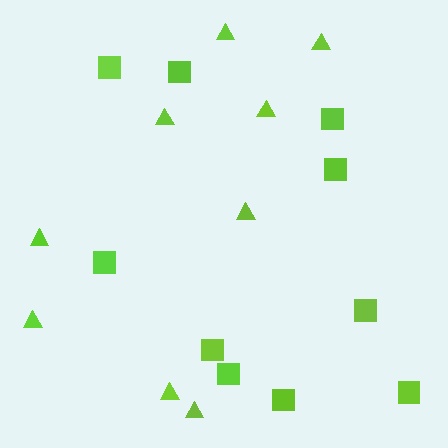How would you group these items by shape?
There are 2 groups: one group of triangles (9) and one group of squares (10).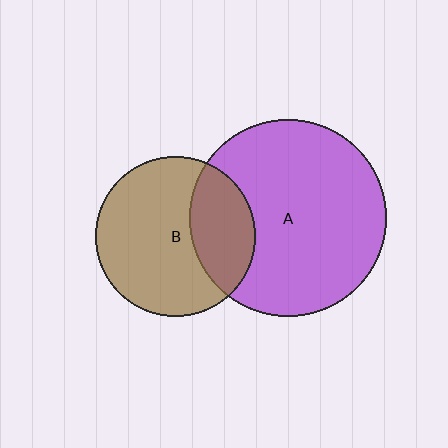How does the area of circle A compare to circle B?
Approximately 1.5 times.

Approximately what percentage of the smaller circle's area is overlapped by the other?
Approximately 30%.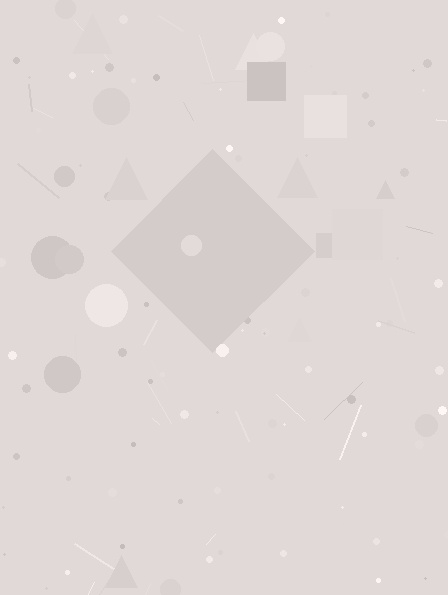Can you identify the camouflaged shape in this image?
The camouflaged shape is a diamond.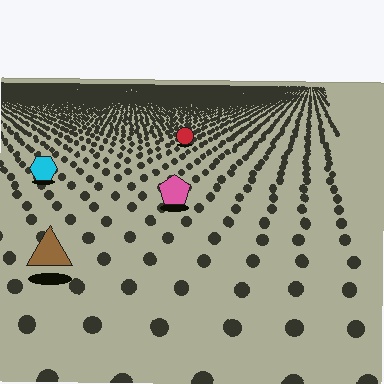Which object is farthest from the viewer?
The red circle is farthest from the viewer. It appears smaller and the ground texture around it is denser.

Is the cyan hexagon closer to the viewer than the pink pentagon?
No. The pink pentagon is closer — you can tell from the texture gradient: the ground texture is coarser near it.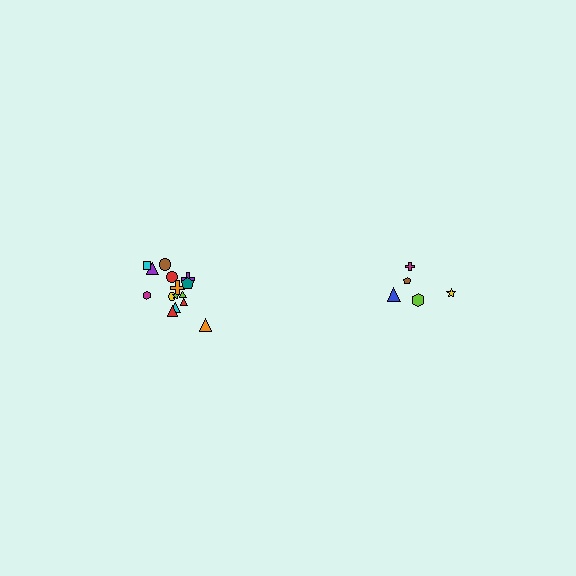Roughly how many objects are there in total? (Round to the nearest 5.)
Roughly 20 objects in total.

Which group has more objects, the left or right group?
The left group.